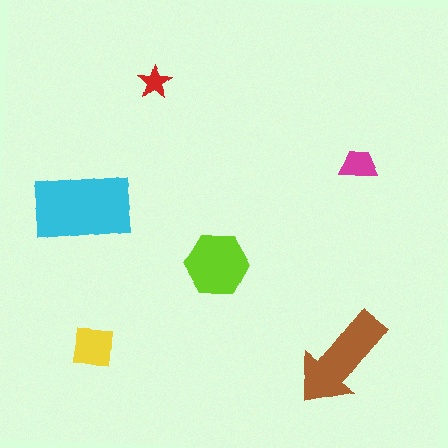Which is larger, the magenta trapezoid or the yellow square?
The yellow square.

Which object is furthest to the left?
The cyan rectangle is leftmost.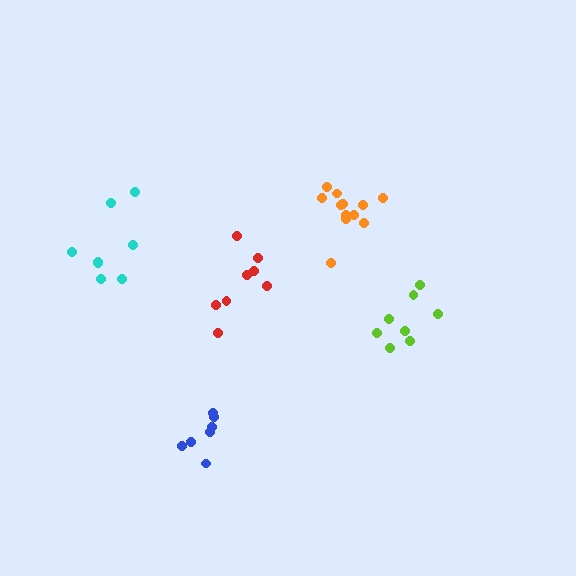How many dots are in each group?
Group 1: 12 dots, Group 2: 8 dots, Group 3: 7 dots, Group 4: 8 dots, Group 5: 8 dots (43 total).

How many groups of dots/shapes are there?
There are 5 groups.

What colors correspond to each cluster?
The clusters are colored: orange, red, blue, lime, cyan.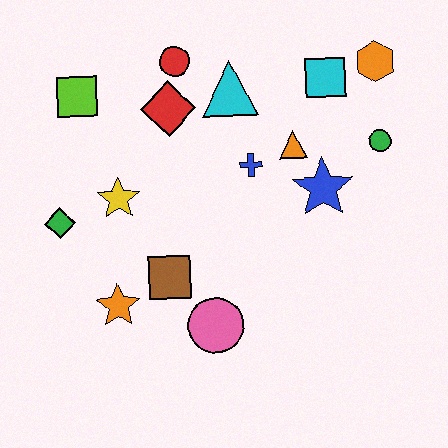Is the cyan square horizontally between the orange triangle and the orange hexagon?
Yes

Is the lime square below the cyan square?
Yes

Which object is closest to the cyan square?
The orange hexagon is closest to the cyan square.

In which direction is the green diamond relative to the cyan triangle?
The green diamond is to the left of the cyan triangle.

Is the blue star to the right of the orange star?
Yes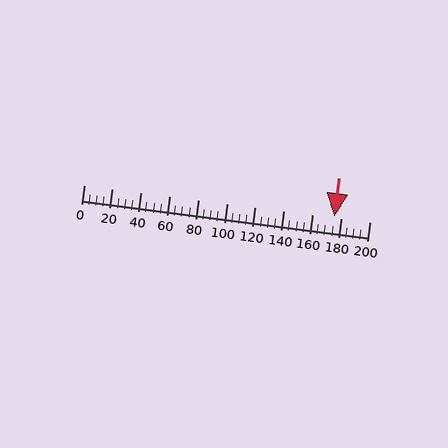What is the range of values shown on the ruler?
The ruler shows values from 0 to 200.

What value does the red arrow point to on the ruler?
The red arrow points to approximately 175.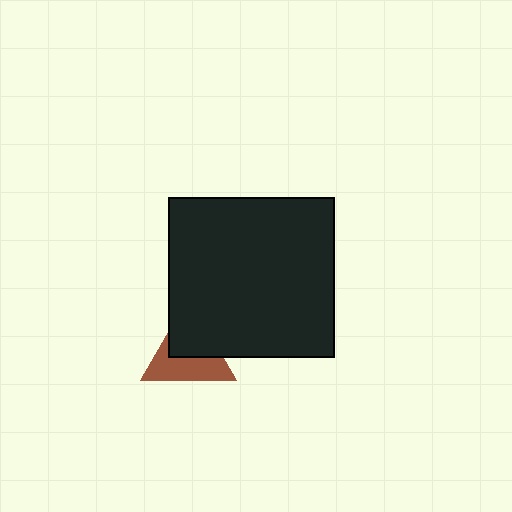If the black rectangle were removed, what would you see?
You would see the complete brown triangle.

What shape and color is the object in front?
The object in front is a black rectangle.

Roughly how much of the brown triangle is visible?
About half of it is visible (roughly 53%).